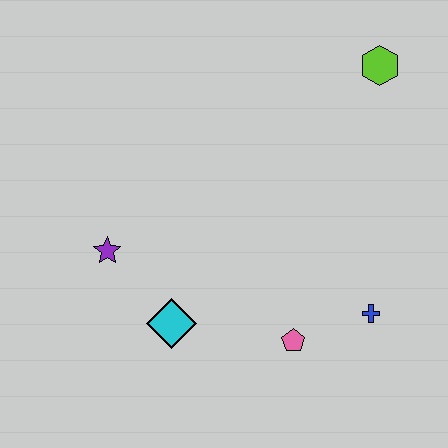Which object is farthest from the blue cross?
The purple star is farthest from the blue cross.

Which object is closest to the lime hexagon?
The blue cross is closest to the lime hexagon.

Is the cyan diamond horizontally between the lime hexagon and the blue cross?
No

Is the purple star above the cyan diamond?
Yes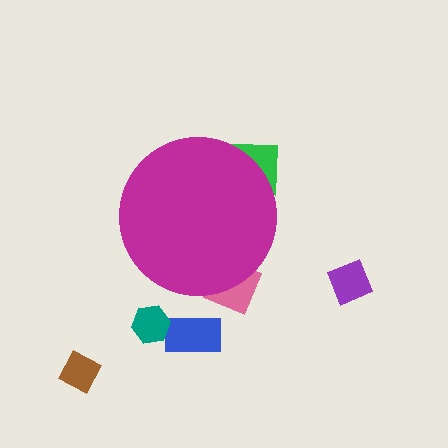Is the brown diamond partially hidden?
No, the brown diamond is fully visible.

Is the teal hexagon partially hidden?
No, the teal hexagon is fully visible.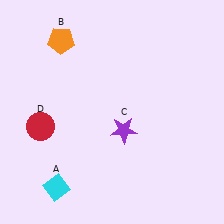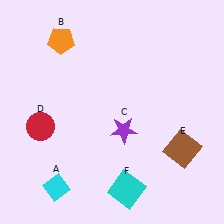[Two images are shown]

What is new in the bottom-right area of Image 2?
A brown square (E) was added in the bottom-right area of Image 2.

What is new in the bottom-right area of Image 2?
A cyan square (F) was added in the bottom-right area of Image 2.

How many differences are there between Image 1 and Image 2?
There are 2 differences between the two images.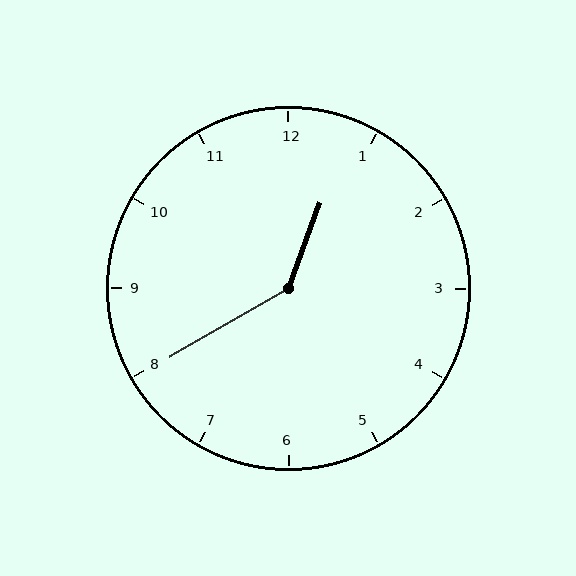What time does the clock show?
12:40.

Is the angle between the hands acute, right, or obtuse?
It is obtuse.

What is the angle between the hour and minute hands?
Approximately 140 degrees.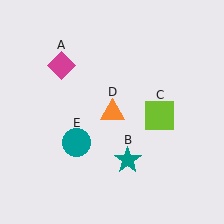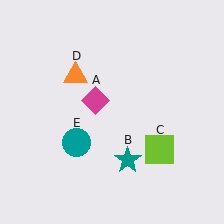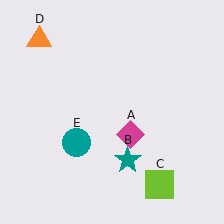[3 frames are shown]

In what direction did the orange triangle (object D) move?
The orange triangle (object D) moved up and to the left.